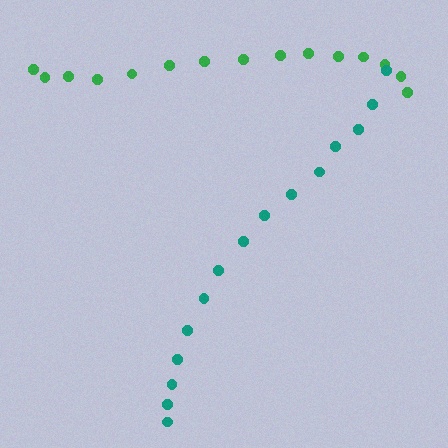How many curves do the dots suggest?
There are 2 distinct paths.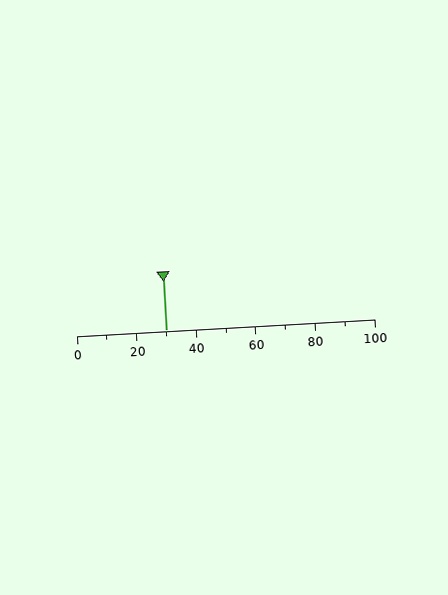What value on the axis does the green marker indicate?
The marker indicates approximately 30.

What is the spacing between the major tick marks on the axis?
The major ticks are spaced 20 apart.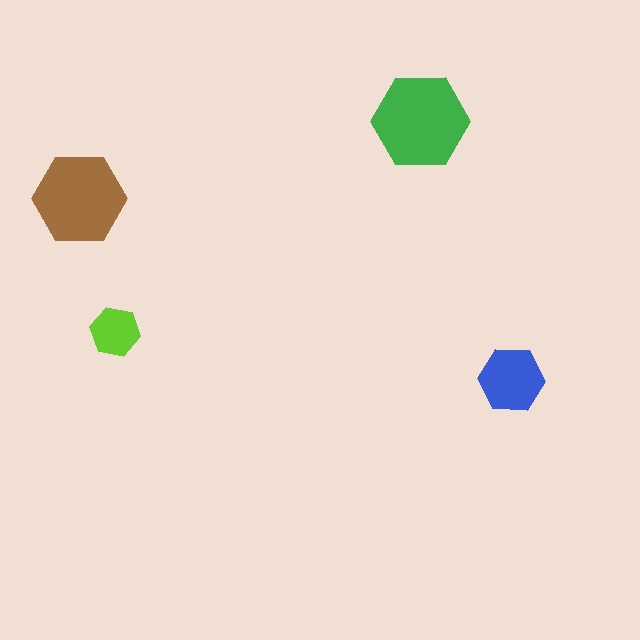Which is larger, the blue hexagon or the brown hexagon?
The brown one.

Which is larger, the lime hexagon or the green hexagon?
The green one.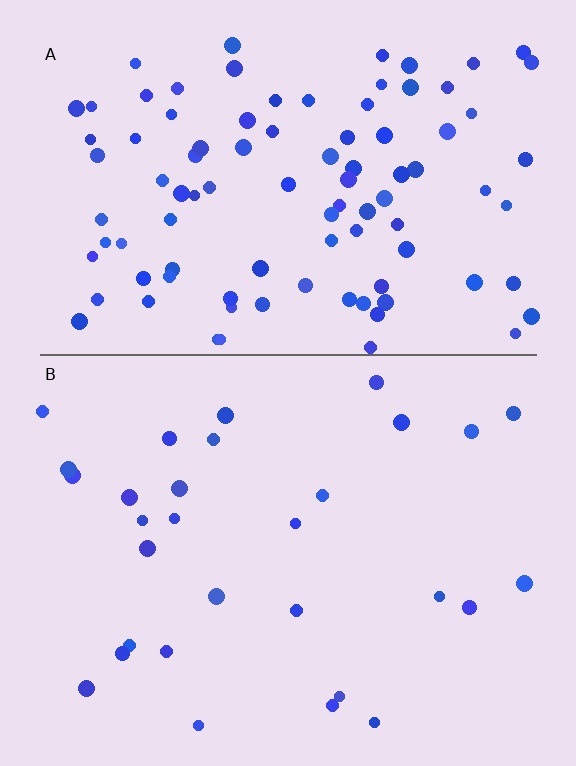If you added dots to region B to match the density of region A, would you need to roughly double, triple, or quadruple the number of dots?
Approximately triple.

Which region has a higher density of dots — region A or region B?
A (the top).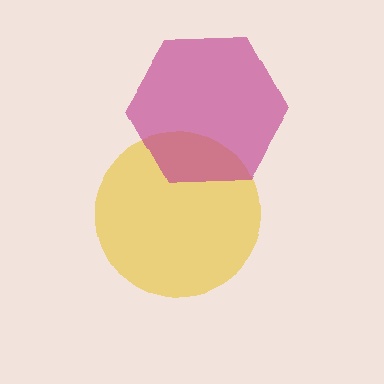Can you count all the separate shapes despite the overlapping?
Yes, there are 2 separate shapes.